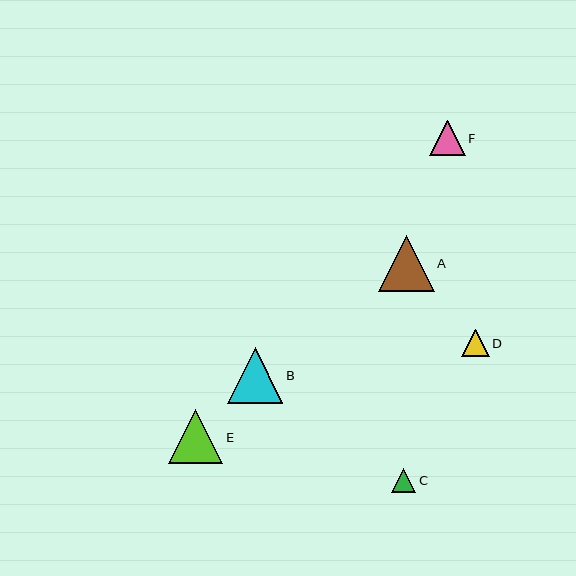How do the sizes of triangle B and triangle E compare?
Triangle B and triangle E are approximately the same size.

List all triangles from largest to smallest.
From largest to smallest: A, B, E, F, D, C.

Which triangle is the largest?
Triangle A is the largest with a size of approximately 56 pixels.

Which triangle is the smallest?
Triangle C is the smallest with a size of approximately 24 pixels.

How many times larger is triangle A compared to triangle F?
Triangle A is approximately 1.6 times the size of triangle F.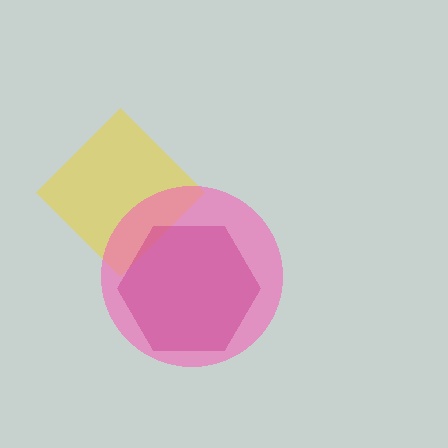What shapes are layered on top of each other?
The layered shapes are: a yellow diamond, a pink circle, a magenta hexagon.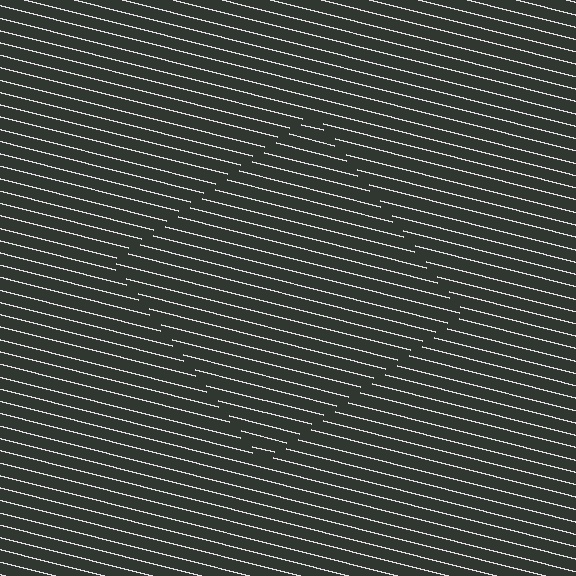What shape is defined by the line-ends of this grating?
An illusory square. The interior of the shape contains the same grating, shifted by half a period — the contour is defined by the phase discontinuity where line-ends from the inner and outer gratings abut.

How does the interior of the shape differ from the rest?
The interior of the shape contains the same grating, shifted by half a period — the contour is defined by the phase discontinuity where line-ends from the inner and outer gratings abut.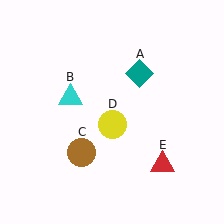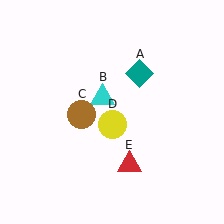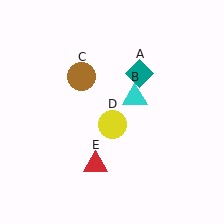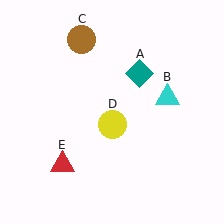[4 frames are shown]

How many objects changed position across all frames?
3 objects changed position: cyan triangle (object B), brown circle (object C), red triangle (object E).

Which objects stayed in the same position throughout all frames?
Teal diamond (object A) and yellow circle (object D) remained stationary.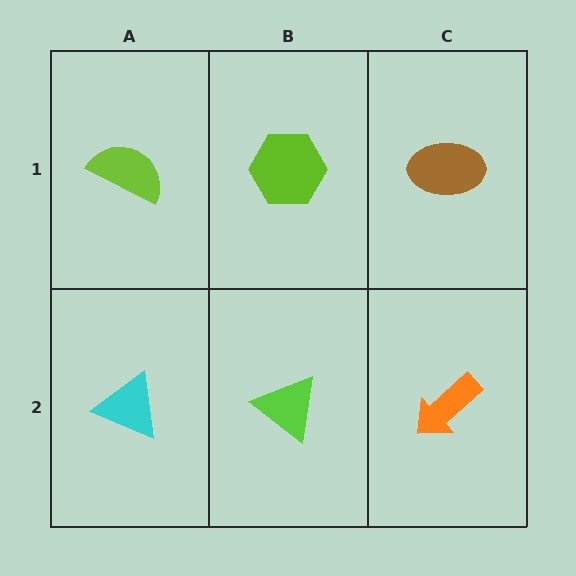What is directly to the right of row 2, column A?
A lime triangle.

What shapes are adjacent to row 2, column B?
A lime hexagon (row 1, column B), a cyan triangle (row 2, column A), an orange arrow (row 2, column C).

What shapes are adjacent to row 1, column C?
An orange arrow (row 2, column C), a lime hexagon (row 1, column B).